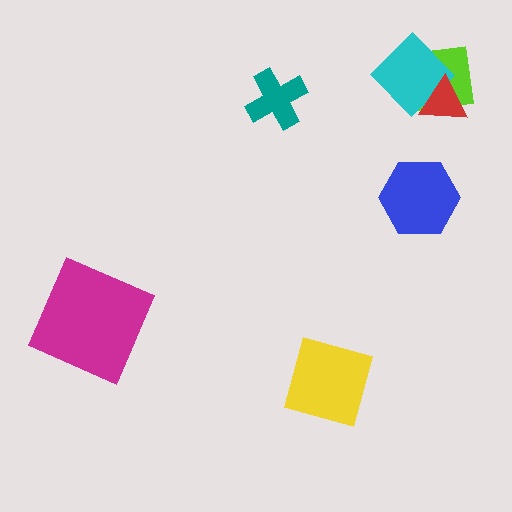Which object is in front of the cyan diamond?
The red triangle is in front of the cyan diamond.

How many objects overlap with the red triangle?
2 objects overlap with the red triangle.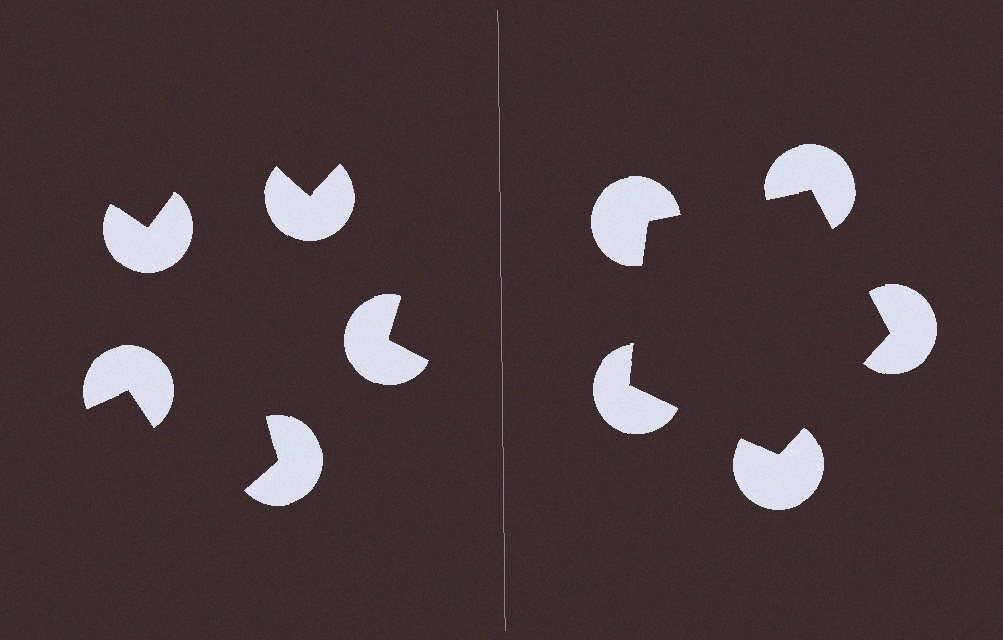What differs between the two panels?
The pac-man discs are positioned identically on both sides; only the wedge orientations differ. On the right they align to a pentagon; on the left they are misaligned.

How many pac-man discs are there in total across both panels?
10 — 5 on each side.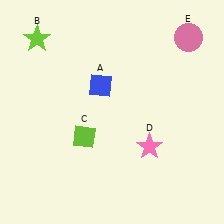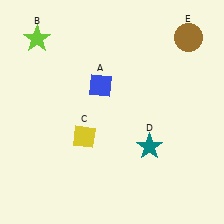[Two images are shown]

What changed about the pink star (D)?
In Image 1, D is pink. In Image 2, it changed to teal.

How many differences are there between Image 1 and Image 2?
There are 3 differences between the two images.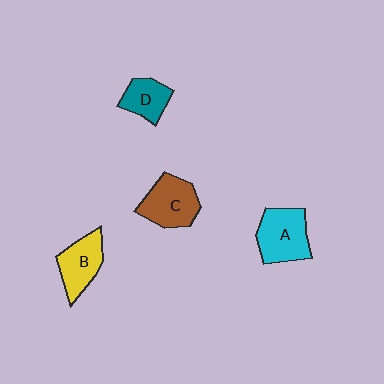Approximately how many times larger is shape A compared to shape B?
Approximately 1.2 times.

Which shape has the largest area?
Shape A (cyan).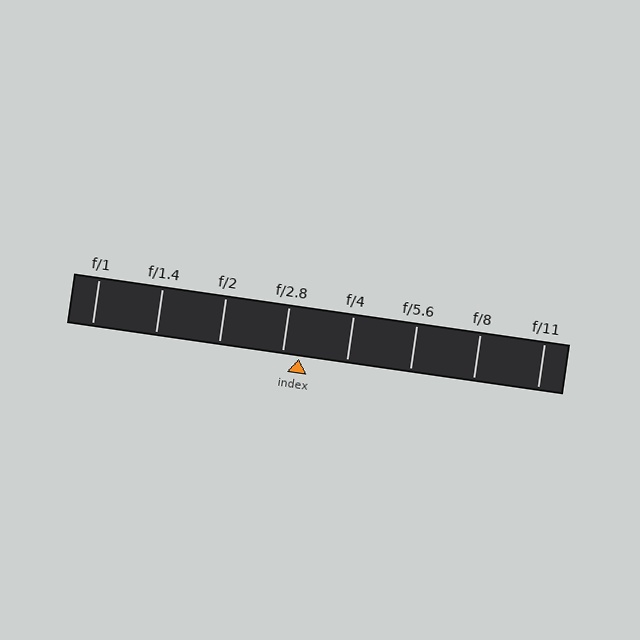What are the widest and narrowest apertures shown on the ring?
The widest aperture shown is f/1 and the narrowest is f/11.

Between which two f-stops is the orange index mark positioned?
The index mark is between f/2.8 and f/4.